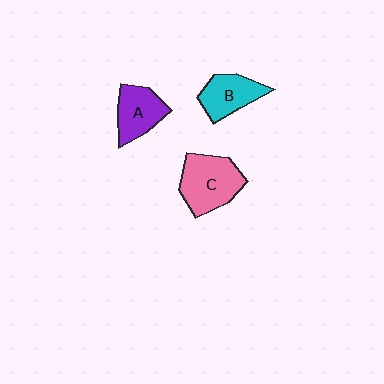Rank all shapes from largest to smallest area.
From largest to smallest: C (pink), A (purple), B (cyan).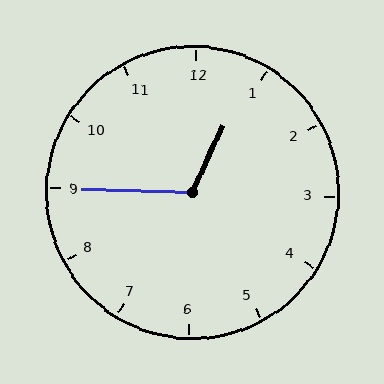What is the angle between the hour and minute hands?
Approximately 112 degrees.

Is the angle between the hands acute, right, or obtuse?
It is obtuse.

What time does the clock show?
12:45.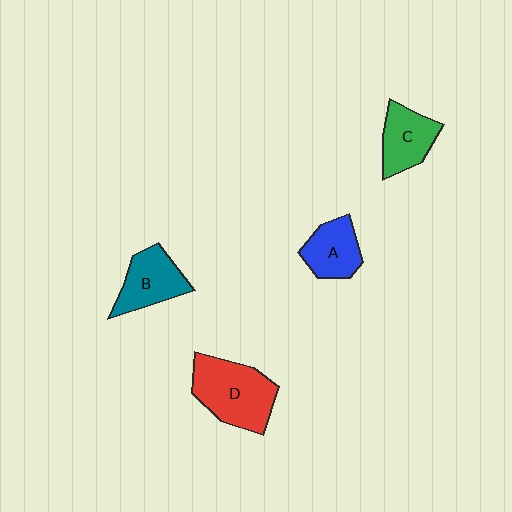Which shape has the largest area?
Shape D (red).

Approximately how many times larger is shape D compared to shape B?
Approximately 1.4 times.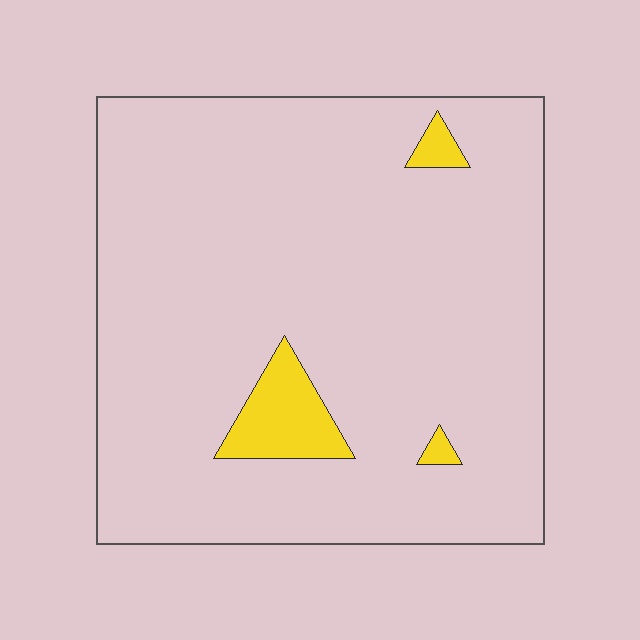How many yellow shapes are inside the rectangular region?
3.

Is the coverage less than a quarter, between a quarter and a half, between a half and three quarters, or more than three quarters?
Less than a quarter.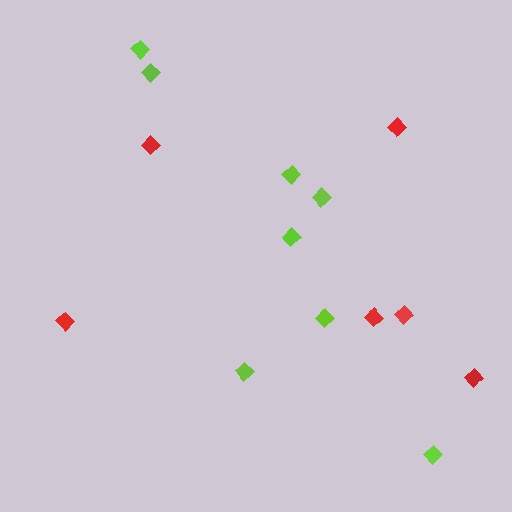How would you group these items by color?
There are 2 groups: one group of red diamonds (6) and one group of lime diamonds (8).